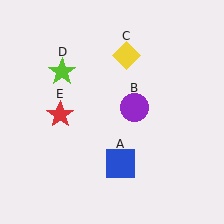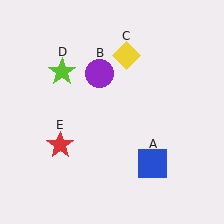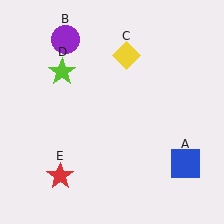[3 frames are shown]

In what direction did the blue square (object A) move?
The blue square (object A) moved right.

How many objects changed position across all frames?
3 objects changed position: blue square (object A), purple circle (object B), red star (object E).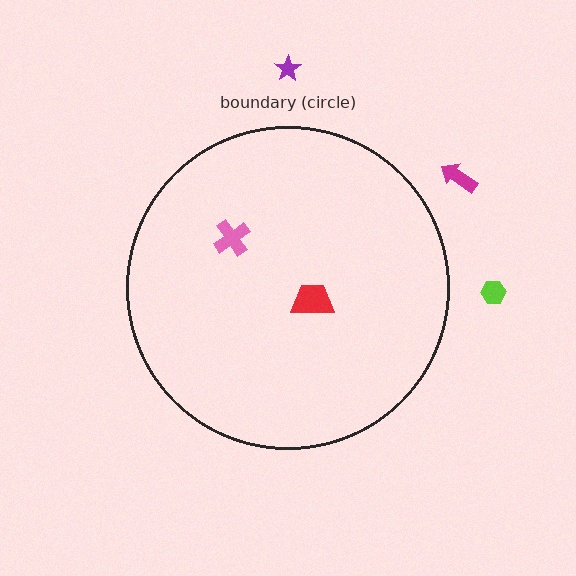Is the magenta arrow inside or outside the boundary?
Outside.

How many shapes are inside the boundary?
2 inside, 3 outside.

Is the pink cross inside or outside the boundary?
Inside.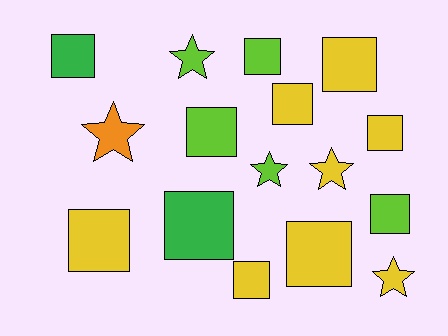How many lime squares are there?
There are 3 lime squares.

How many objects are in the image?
There are 16 objects.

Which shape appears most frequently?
Square, with 11 objects.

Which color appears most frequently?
Yellow, with 8 objects.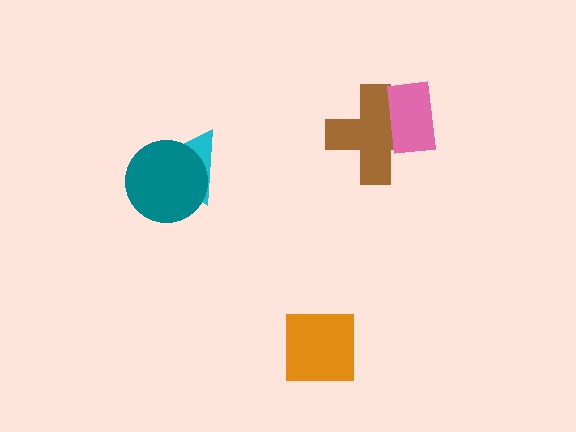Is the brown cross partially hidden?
Yes, it is partially covered by another shape.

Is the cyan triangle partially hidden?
Yes, it is partially covered by another shape.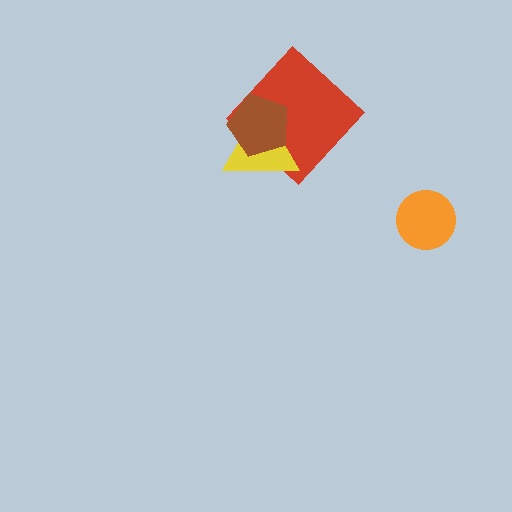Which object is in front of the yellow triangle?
The brown pentagon is in front of the yellow triangle.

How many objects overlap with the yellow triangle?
2 objects overlap with the yellow triangle.